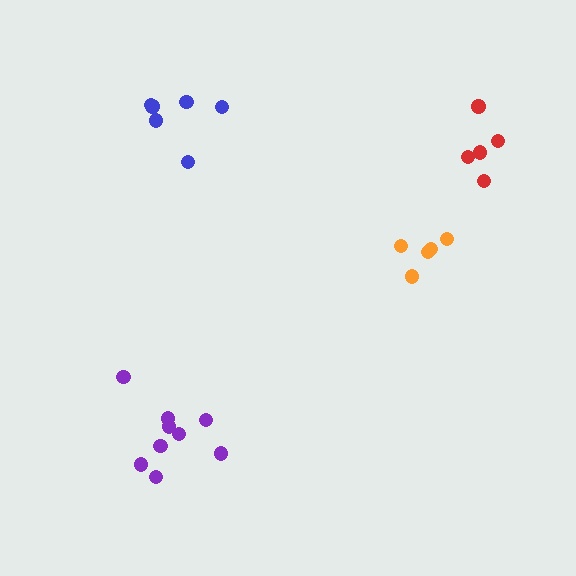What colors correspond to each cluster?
The clusters are colored: purple, orange, red, blue.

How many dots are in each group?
Group 1: 9 dots, Group 2: 5 dots, Group 3: 5 dots, Group 4: 6 dots (25 total).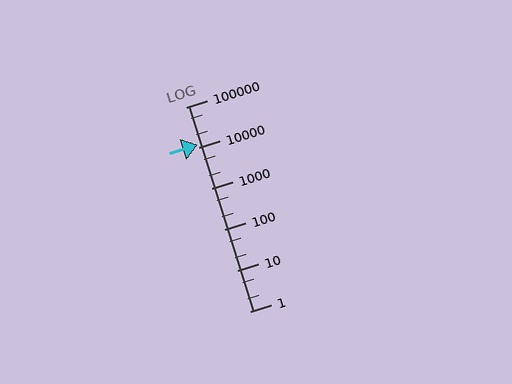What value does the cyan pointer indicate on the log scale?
The pointer indicates approximately 12000.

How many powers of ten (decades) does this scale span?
The scale spans 5 decades, from 1 to 100000.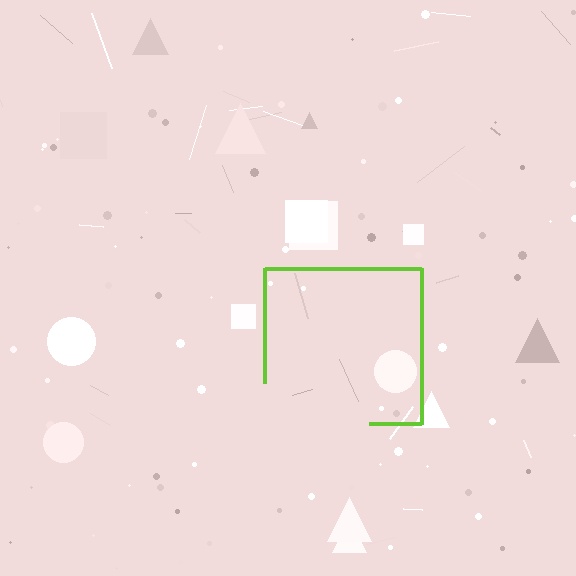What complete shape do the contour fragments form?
The contour fragments form a square.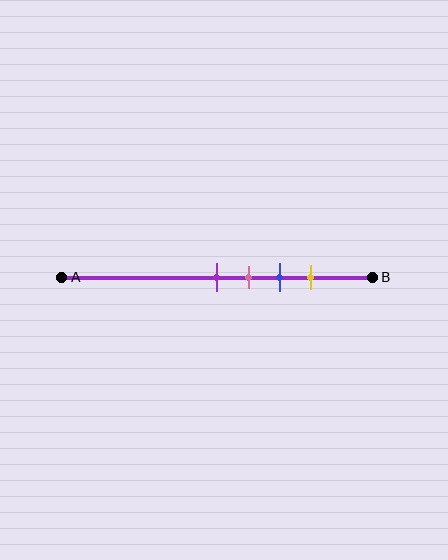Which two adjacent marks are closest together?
The purple and pink marks are the closest adjacent pair.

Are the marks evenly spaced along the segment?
Yes, the marks are approximately evenly spaced.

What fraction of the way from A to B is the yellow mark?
The yellow mark is approximately 80% (0.8) of the way from A to B.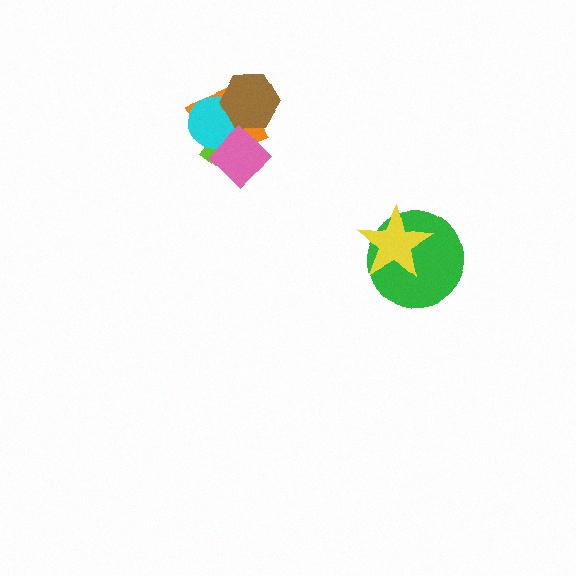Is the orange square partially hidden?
Yes, it is partially covered by another shape.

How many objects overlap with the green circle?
1 object overlaps with the green circle.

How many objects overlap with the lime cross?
4 objects overlap with the lime cross.